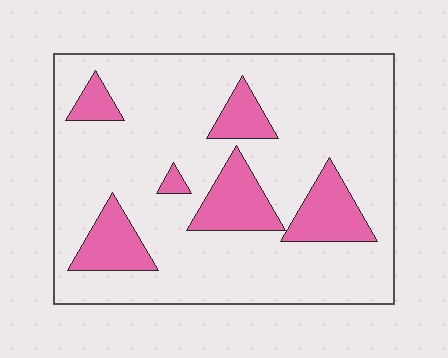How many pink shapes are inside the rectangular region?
6.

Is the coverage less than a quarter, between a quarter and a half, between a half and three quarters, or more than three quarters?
Less than a quarter.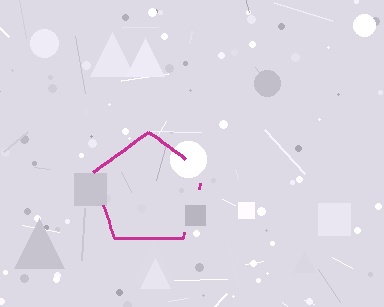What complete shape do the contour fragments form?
The contour fragments form a pentagon.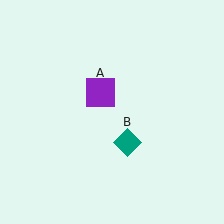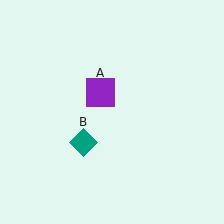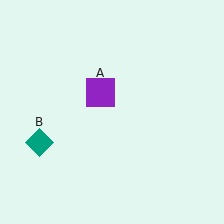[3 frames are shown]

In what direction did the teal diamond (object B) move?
The teal diamond (object B) moved left.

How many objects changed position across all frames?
1 object changed position: teal diamond (object B).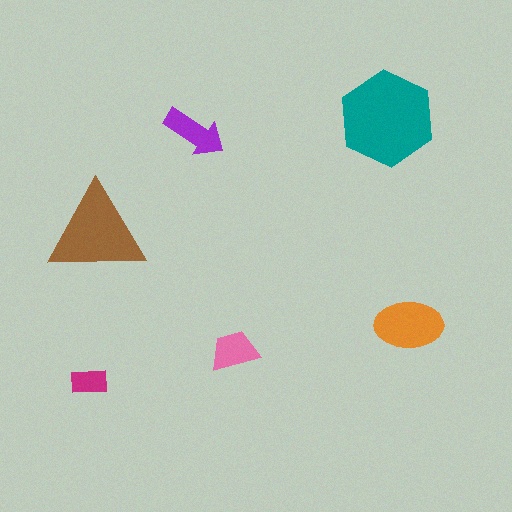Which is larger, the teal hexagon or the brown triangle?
The teal hexagon.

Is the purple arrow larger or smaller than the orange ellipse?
Smaller.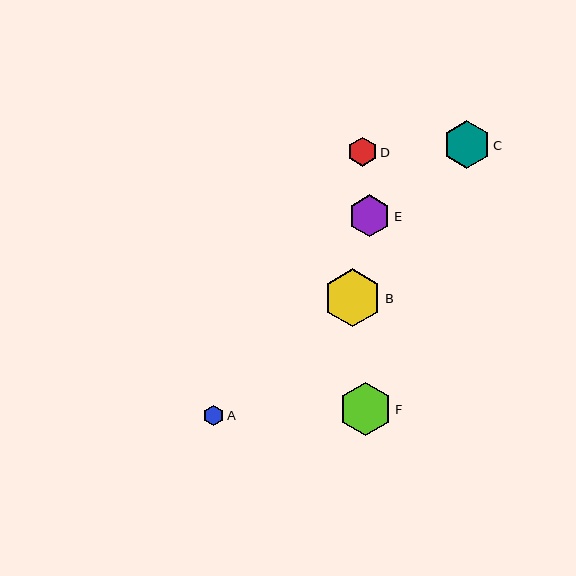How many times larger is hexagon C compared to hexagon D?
Hexagon C is approximately 1.6 times the size of hexagon D.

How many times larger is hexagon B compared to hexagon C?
Hexagon B is approximately 1.2 times the size of hexagon C.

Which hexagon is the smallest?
Hexagon A is the smallest with a size of approximately 20 pixels.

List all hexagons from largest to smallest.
From largest to smallest: B, F, C, E, D, A.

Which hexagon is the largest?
Hexagon B is the largest with a size of approximately 58 pixels.